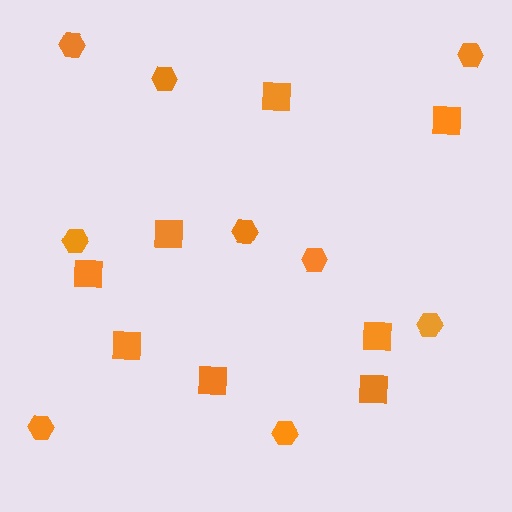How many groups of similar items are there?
There are 2 groups: one group of hexagons (9) and one group of squares (8).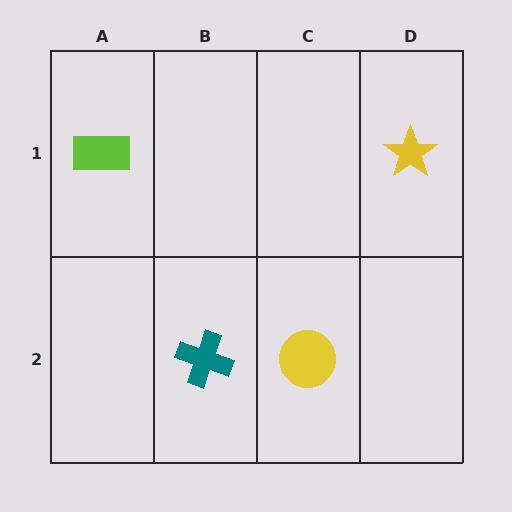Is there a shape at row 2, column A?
No, that cell is empty.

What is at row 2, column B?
A teal cross.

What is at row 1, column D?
A yellow star.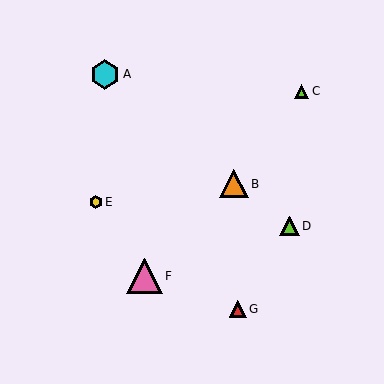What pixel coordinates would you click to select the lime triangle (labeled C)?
Click at (302, 91) to select the lime triangle C.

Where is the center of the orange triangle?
The center of the orange triangle is at (234, 184).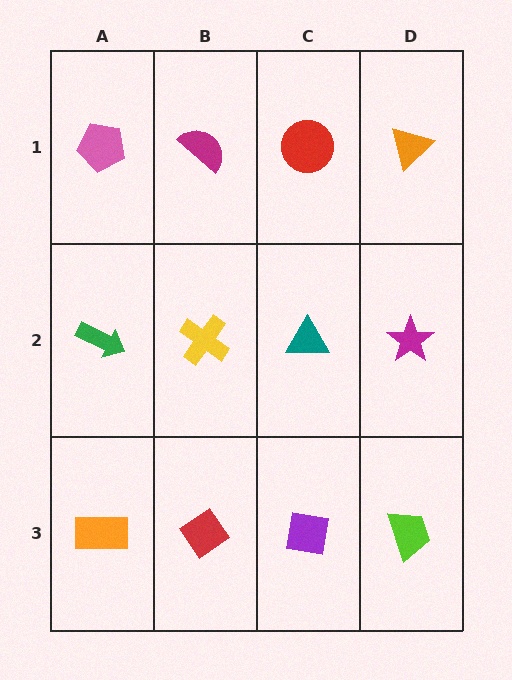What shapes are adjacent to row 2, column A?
A pink pentagon (row 1, column A), an orange rectangle (row 3, column A), a yellow cross (row 2, column B).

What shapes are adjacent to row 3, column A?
A green arrow (row 2, column A), a red diamond (row 3, column B).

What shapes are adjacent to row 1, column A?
A green arrow (row 2, column A), a magenta semicircle (row 1, column B).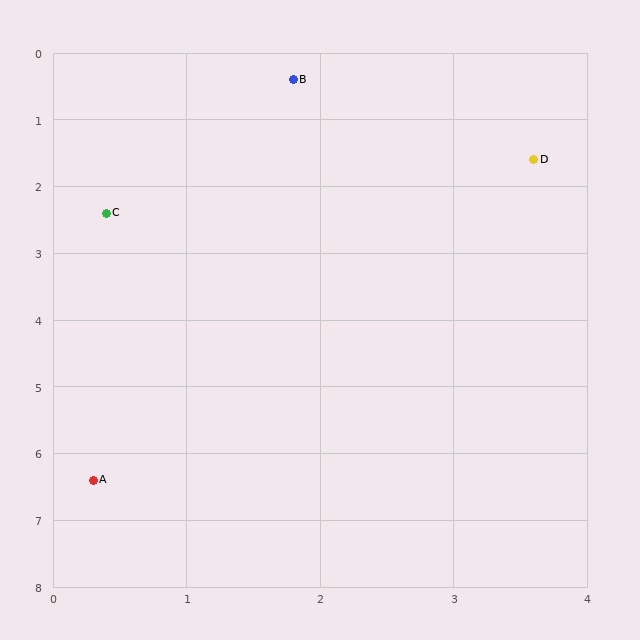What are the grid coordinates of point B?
Point B is at approximately (1.8, 0.4).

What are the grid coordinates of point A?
Point A is at approximately (0.3, 6.4).